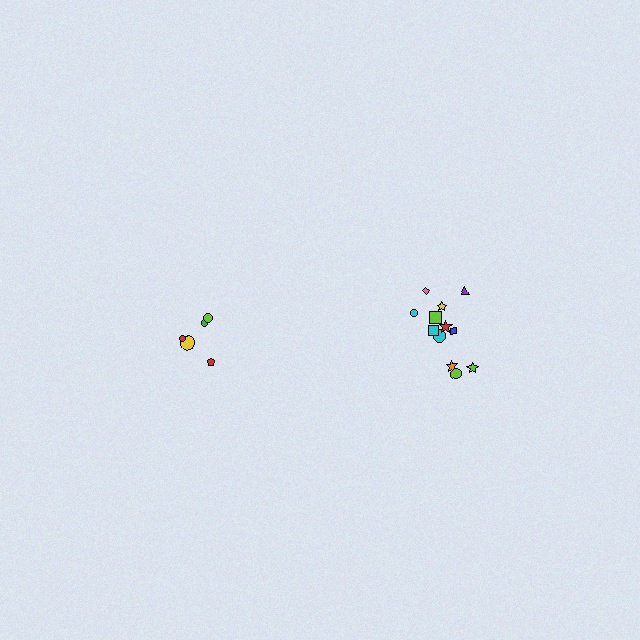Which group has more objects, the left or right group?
The right group.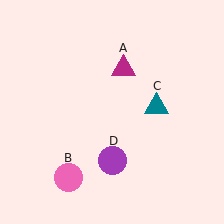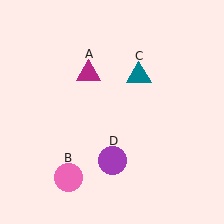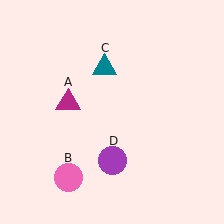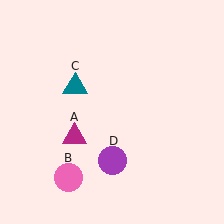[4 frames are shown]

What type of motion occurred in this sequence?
The magenta triangle (object A), teal triangle (object C) rotated counterclockwise around the center of the scene.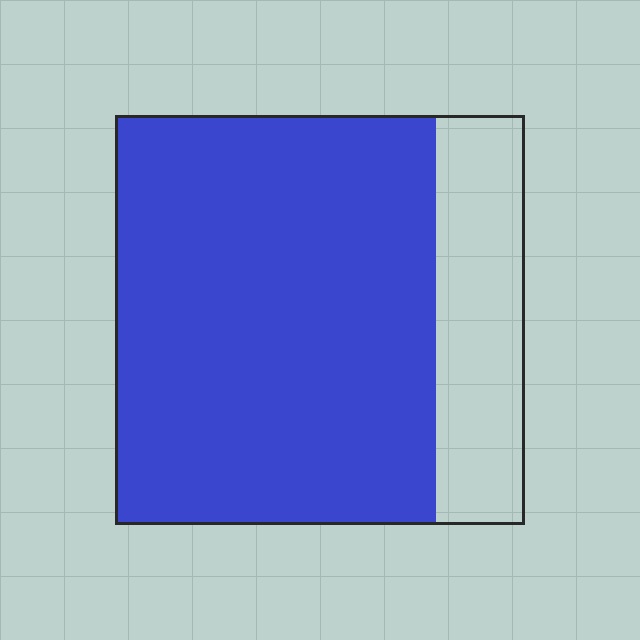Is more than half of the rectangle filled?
Yes.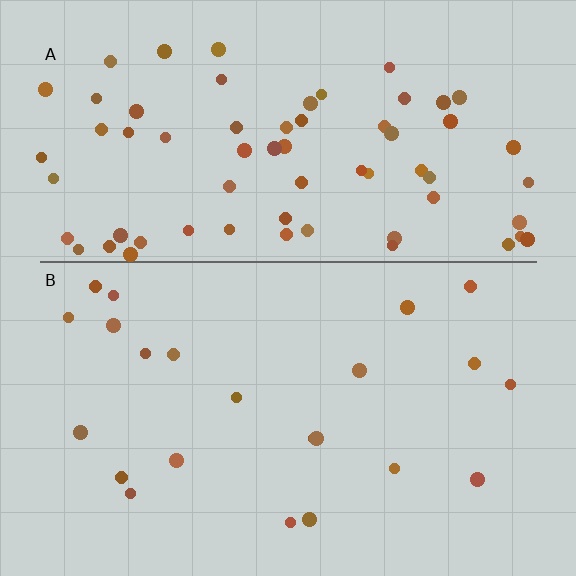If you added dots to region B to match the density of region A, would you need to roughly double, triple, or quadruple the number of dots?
Approximately triple.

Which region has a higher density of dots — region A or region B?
A (the top).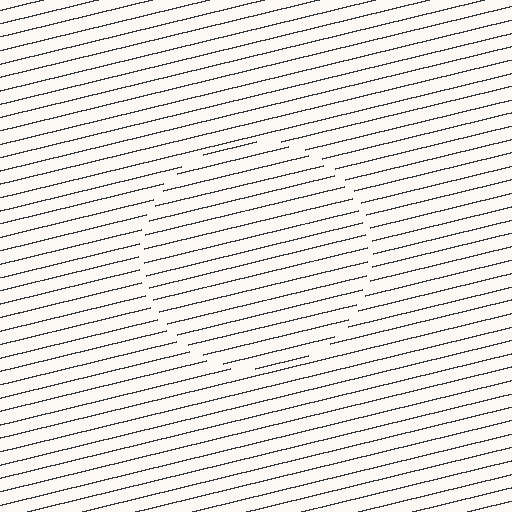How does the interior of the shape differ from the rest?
The interior of the shape contains the same grating, shifted by half a period — the contour is defined by the phase discontinuity where line-ends from the inner and outer gratings abut.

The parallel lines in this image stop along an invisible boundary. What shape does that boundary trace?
An illusory circle. The interior of the shape contains the same grating, shifted by half a period — the contour is defined by the phase discontinuity where line-ends from the inner and outer gratings abut.